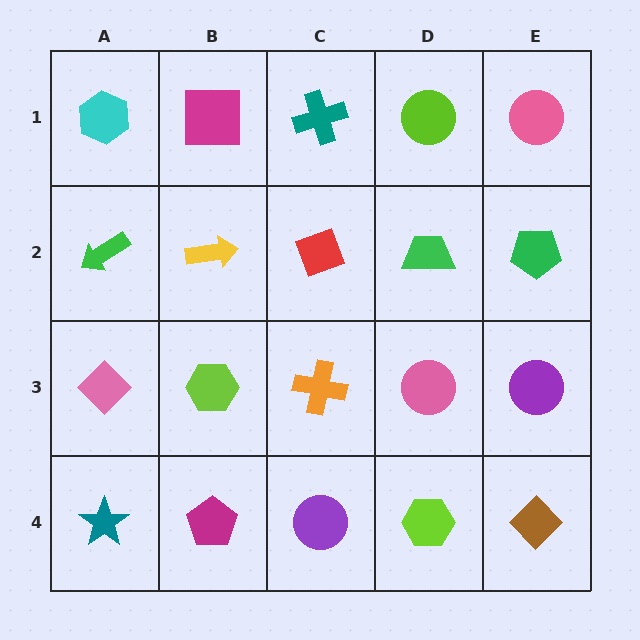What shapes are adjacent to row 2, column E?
A pink circle (row 1, column E), a purple circle (row 3, column E), a green trapezoid (row 2, column D).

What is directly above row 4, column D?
A pink circle.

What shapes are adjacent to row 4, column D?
A pink circle (row 3, column D), a purple circle (row 4, column C), a brown diamond (row 4, column E).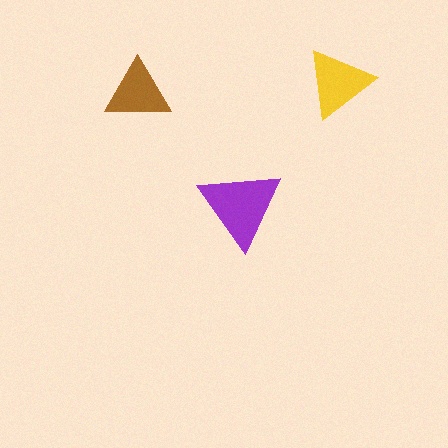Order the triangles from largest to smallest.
the purple one, the yellow one, the brown one.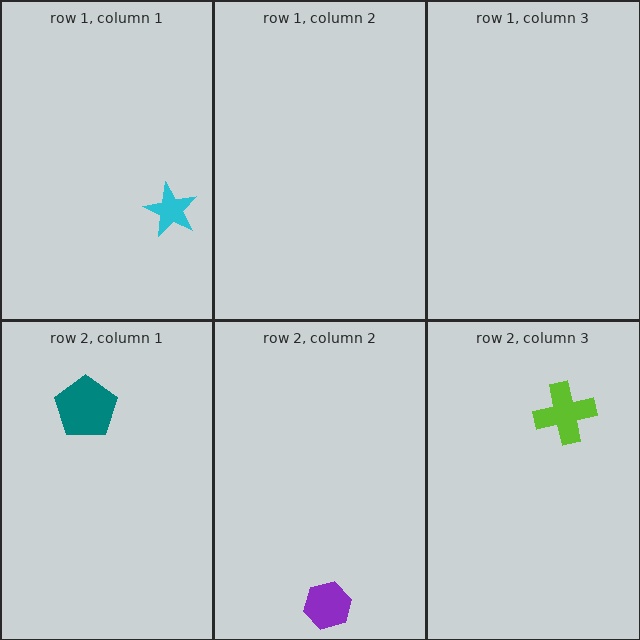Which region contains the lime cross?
The row 2, column 3 region.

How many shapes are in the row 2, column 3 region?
1.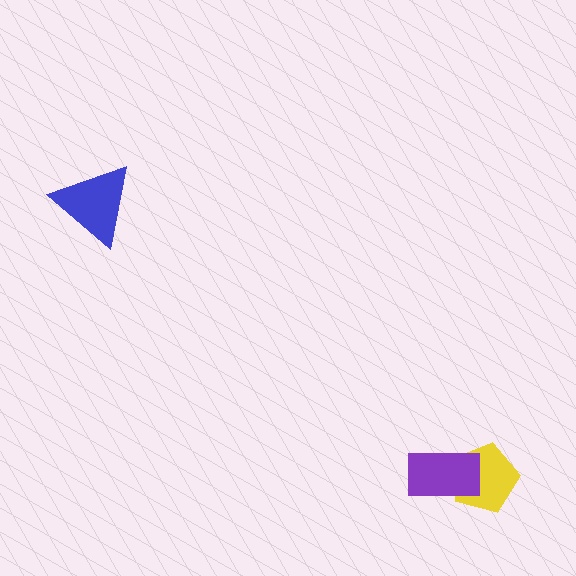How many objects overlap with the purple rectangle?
1 object overlaps with the purple rectangle.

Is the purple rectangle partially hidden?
No, no other shape covers it.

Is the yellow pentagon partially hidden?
Yes, it is partially covered by another shape.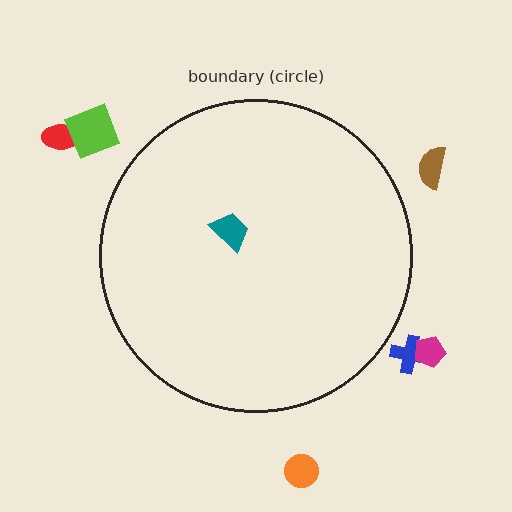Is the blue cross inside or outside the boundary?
Outside.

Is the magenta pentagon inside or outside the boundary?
Outside.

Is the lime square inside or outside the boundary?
Outside.